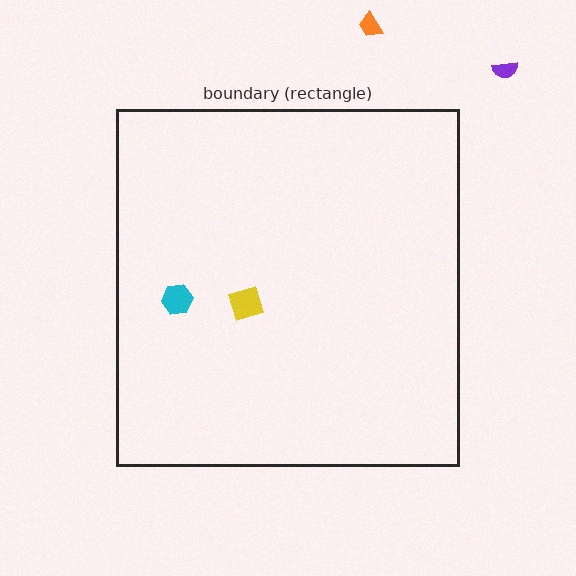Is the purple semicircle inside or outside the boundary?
Outside.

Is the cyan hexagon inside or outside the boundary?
Inside.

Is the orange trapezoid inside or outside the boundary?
Outside.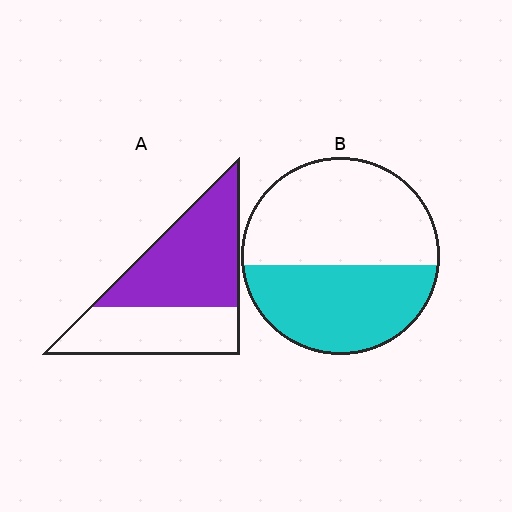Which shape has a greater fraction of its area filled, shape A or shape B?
Shape A.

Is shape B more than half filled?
No.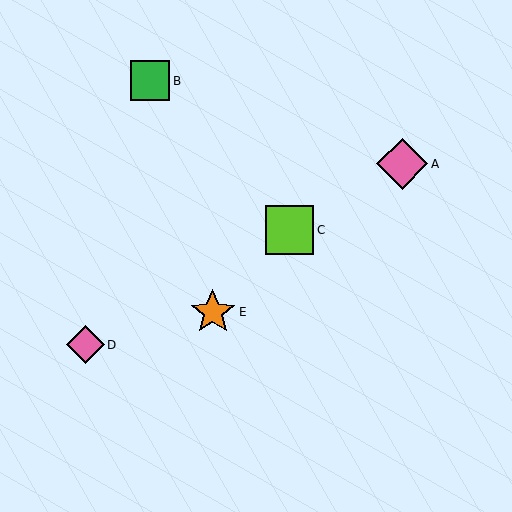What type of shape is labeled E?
Shape E is an orange star.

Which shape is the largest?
The pink diamond (labeled A) is the largest.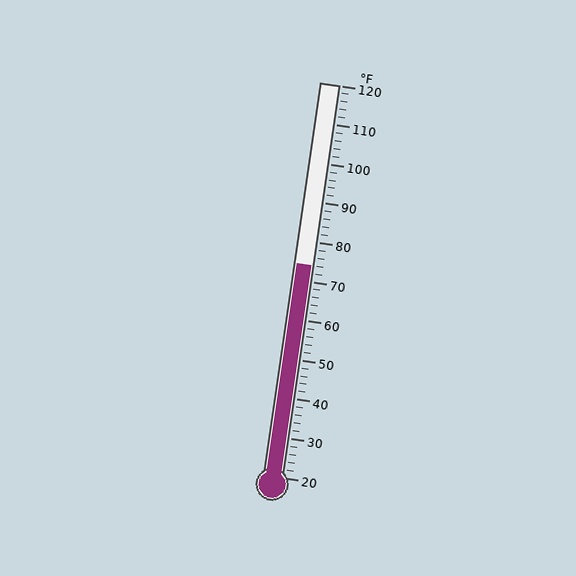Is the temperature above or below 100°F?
The temperature is below 100°F.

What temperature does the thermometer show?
The thermometer shows approximately 74°F.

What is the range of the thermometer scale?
The thermometer scale ranges from 20°F to 120°F.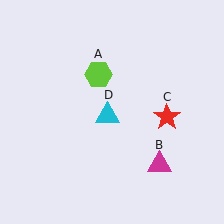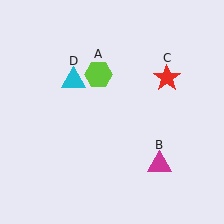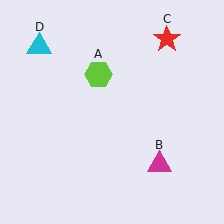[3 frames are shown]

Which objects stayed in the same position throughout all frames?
Lime hexagon (object A) and magenta triangle (object B) remained stationary.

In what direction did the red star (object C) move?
The red star (object C) moved up.